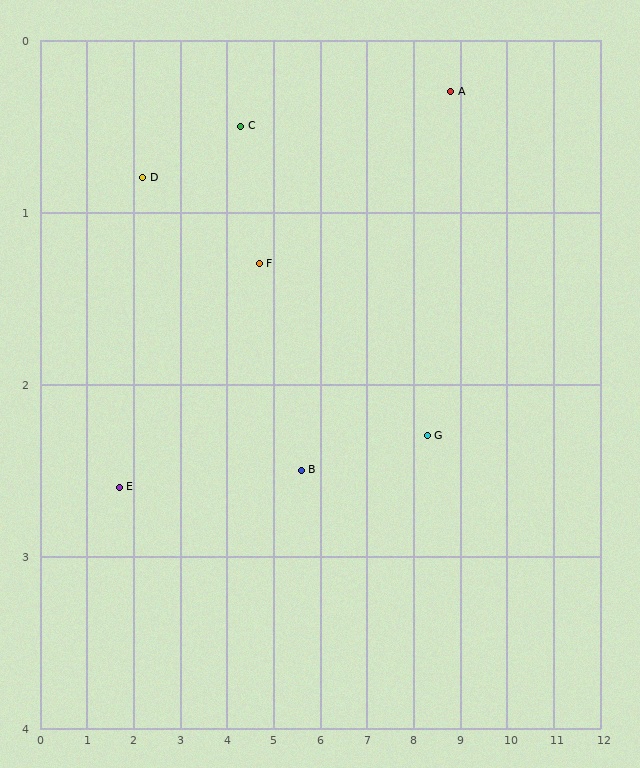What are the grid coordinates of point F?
Point F is at approximately (4.7, 1.3).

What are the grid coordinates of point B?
Point B is at approximately (5.6, 2.5).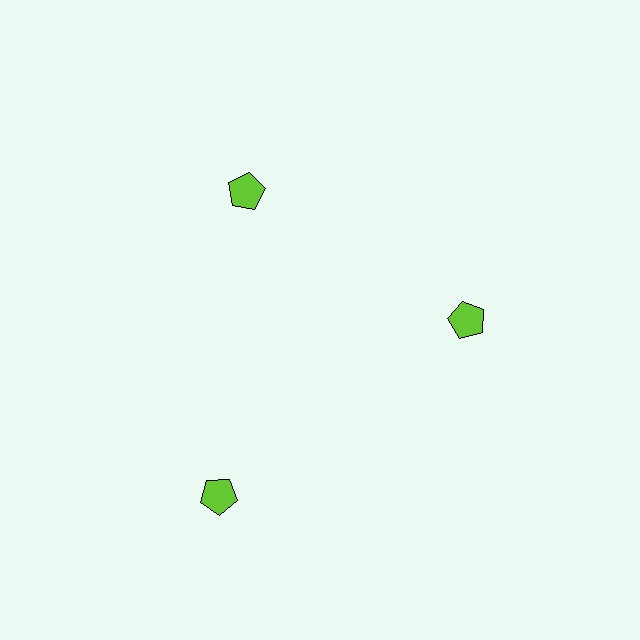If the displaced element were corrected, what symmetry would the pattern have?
It would have 3-fold rotational symmetry — the pattern would map onto itself every 120 degrees.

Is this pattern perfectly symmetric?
No. The 3 lime pentagons are arranged in a ring, but one element near the 7 o'clock position is pushed outward from the center, breaking the 3-fold rotational symmetry.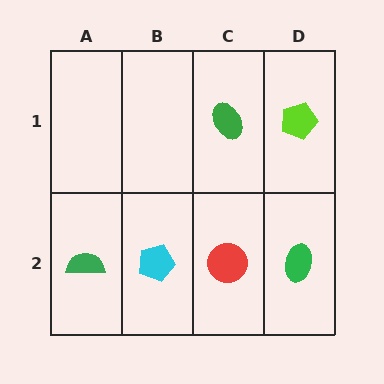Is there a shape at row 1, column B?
No, that cell is empty.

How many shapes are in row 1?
2 shapes.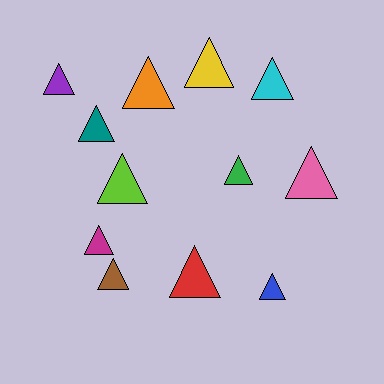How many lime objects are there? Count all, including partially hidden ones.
There is 1 lime object.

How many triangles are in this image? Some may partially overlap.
There are 12 triangles.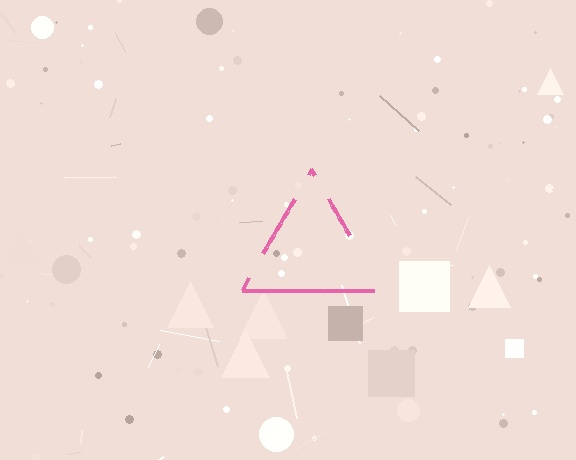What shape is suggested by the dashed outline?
The dashed outline suggests a triangle.